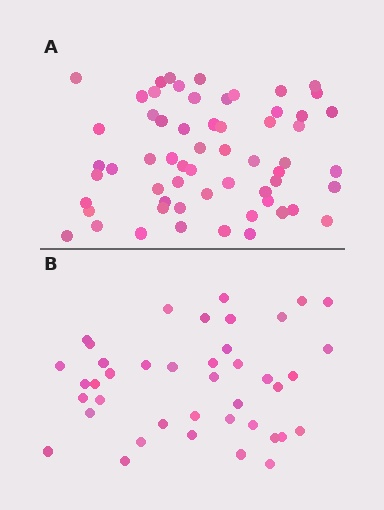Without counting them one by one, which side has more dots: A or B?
Region A (the top region) has more dots.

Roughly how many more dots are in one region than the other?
Region A has approximately 20 more dots than region B.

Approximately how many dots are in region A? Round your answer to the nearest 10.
About 60 dots.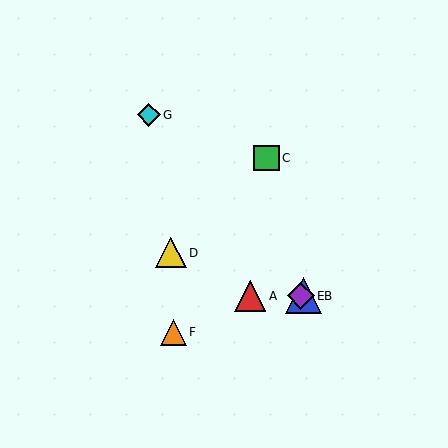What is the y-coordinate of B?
Object B is at y≈296.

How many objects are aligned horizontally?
3 objects (A, B, E) are aligned horizontally.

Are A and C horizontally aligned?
No, A is at y≈296 and C is at y≈158.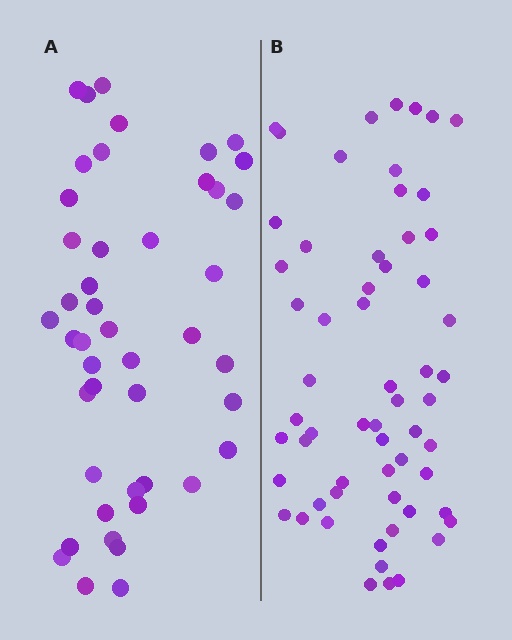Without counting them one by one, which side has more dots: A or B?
Region B (the right region) has more dots.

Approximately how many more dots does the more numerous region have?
Region B has approximately 15 more dots than region A.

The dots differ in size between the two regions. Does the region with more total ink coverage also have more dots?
No. Region A has more total ink coverage because its dots are larger, but region B actually contains more individual dots. Total area can be misleading — the number of items is what matters here.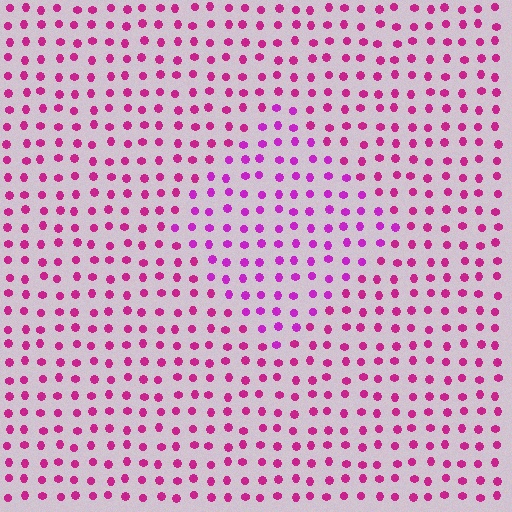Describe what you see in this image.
The image is filled with small magenta elements in a uniform arrangement. A diamond-shaped region is visible where the elements are tinted to a slightly different hue, forming a subtle color boundary.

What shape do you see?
I see a diamond.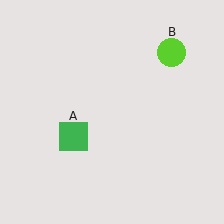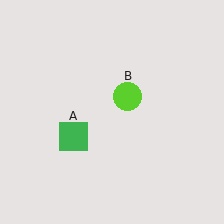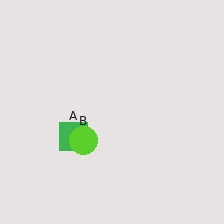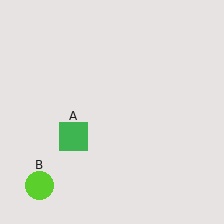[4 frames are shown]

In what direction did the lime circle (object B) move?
The lime circle (object B) moved down and to the left.